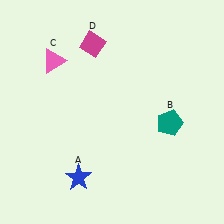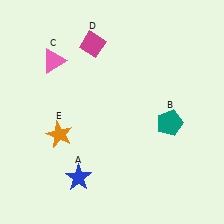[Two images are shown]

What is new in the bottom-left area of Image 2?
An orange star (E) was added in the bottom-left area of Image 2.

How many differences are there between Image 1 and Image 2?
There is 1 difference between the two images.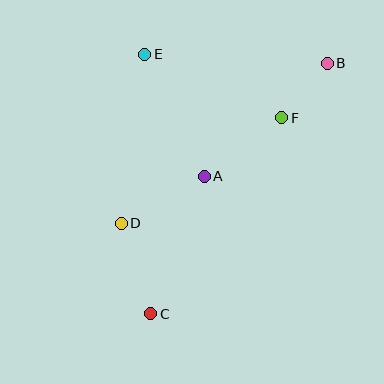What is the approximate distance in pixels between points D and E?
The distance between D and E is approximately 171 pixels.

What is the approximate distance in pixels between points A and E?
The distance between A and E is approximately 136 pixels.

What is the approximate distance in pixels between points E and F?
The distance between E and F is approximately 151 pixels.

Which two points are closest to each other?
Points B and F are closest to each other.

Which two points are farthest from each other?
Points B and C are farthest from each other.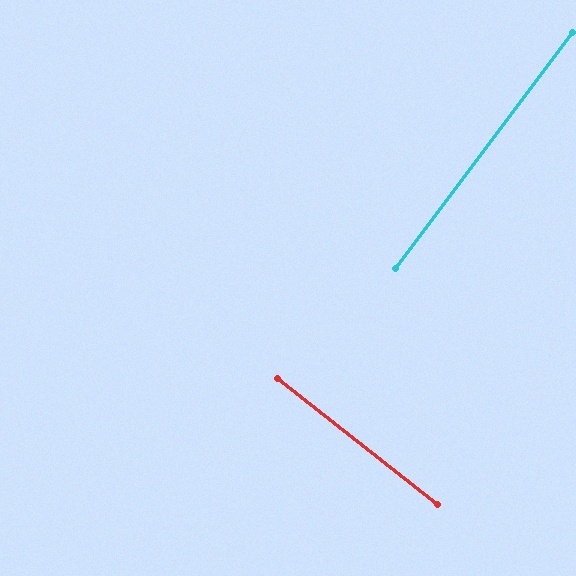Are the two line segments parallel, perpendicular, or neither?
Perpendicular — they meet at approximately 88°.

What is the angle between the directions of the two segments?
Approximately 88 degrees.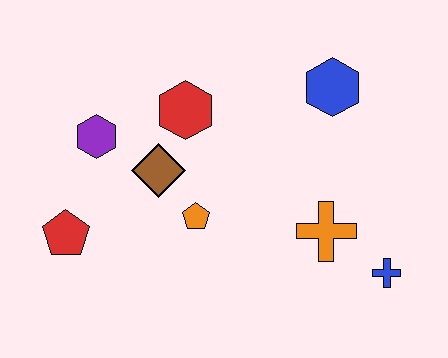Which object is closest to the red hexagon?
The brown diamond is closest to the red hexagon.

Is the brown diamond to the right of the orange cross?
No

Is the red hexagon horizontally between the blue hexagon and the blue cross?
No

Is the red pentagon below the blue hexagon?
Yes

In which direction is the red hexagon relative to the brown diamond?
The red hexagon is above the brown diamond.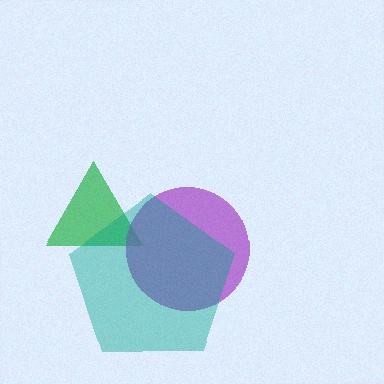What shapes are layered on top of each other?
The layered shapes are: a green triangle, a purple circle, a teal pentagon.